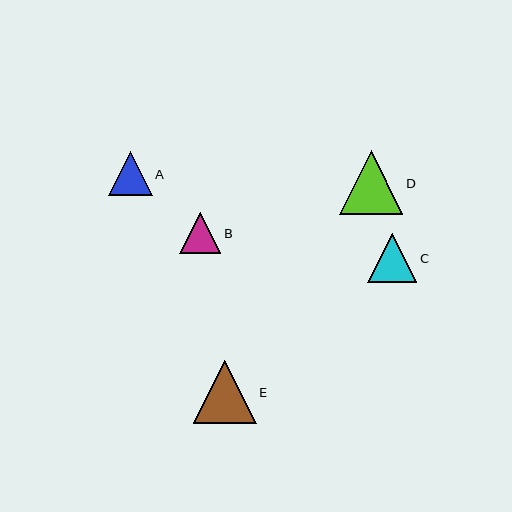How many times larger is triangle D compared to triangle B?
Triangle D is approximately 1.6 times the size of triangle B.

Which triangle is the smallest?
Triangle B is the smallest with a size of approximately 41 pixels.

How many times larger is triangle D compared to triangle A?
Triangle D is approximately 1.4 times the size of triangle A.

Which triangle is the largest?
Triangle D is the largest with a size of approximately 63 pixels.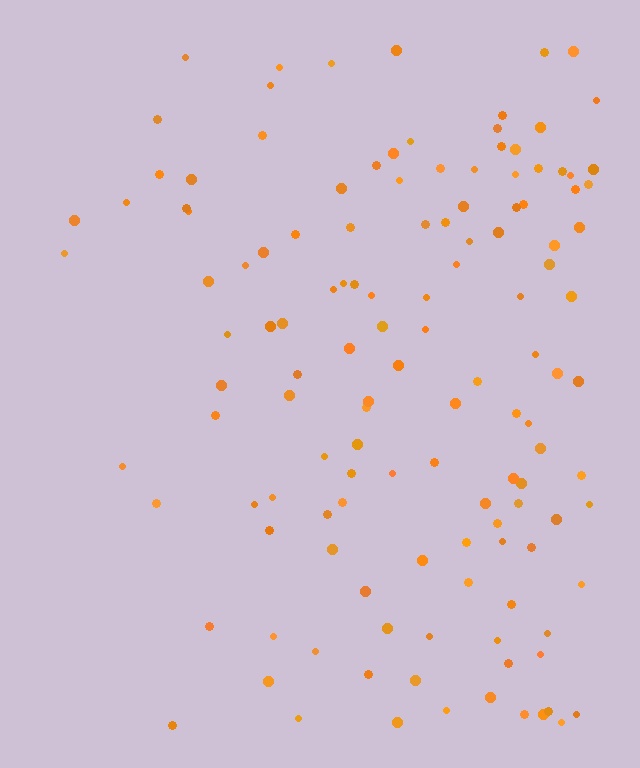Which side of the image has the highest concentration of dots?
The right.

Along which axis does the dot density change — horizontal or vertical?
Horizontal.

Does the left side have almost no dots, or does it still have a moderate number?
Still a moderate number, just noticeably fewer than the right.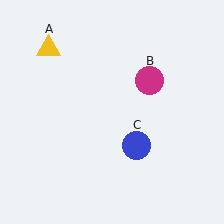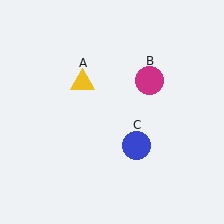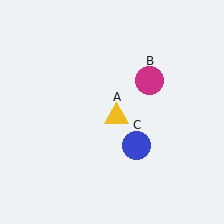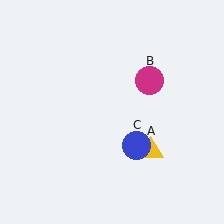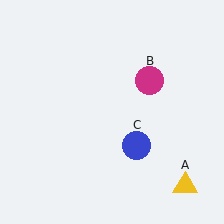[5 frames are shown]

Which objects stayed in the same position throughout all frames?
Magenta circle (object B) and blue circle (object C) remained stationary.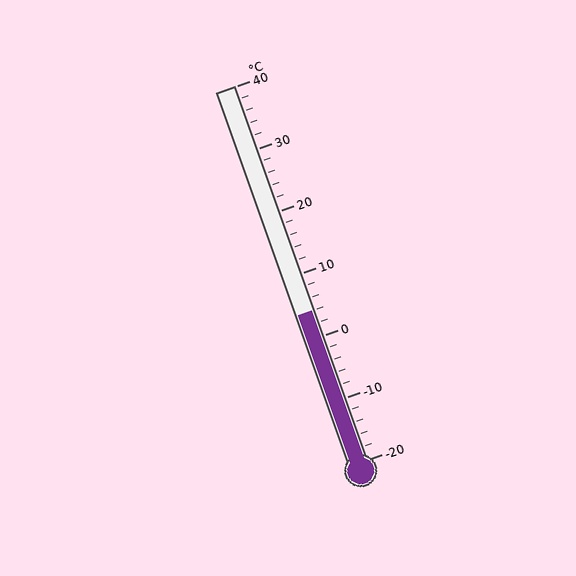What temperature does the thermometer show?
The thermometer shows approximately 4°C.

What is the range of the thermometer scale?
The thermometer scale ranges from -20°C to 40°C.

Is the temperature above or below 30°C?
The temperature is below 30°C.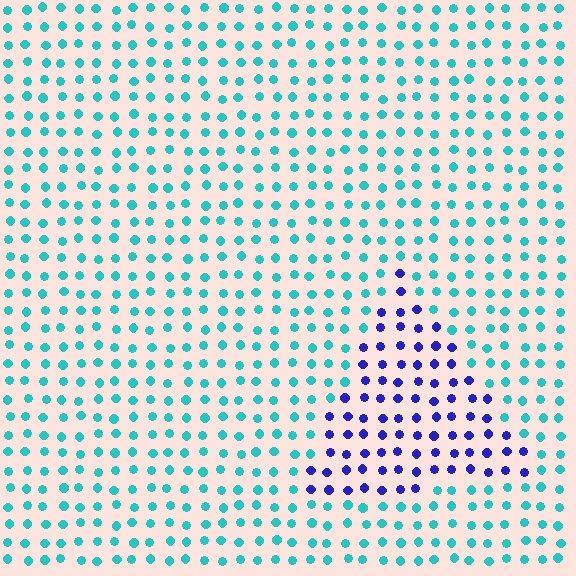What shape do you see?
I see a triangle.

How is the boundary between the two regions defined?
The boundary is defined purely by a slight shift in hue (about 64 degrees). Spacing, size, and orientation are identical on both sides.